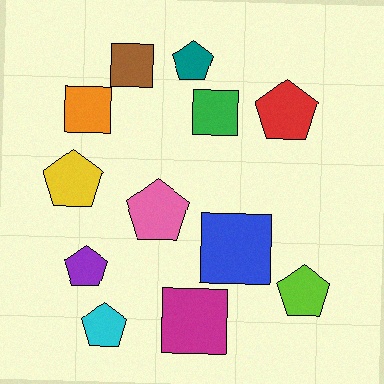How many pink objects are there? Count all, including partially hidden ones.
There is 1 pink object.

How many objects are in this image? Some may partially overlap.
There are 12 objects.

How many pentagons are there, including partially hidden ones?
There are 7 pentagons.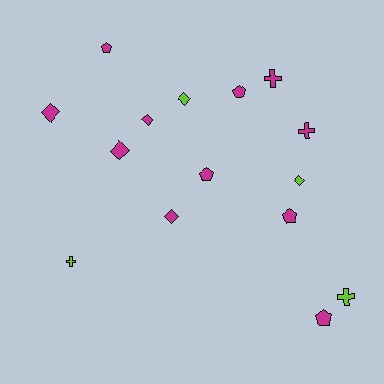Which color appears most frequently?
Magenta, with 11 objects.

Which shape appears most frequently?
Diamond, with 6 objects.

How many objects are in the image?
There are 15 objects.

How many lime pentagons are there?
There are no lime pentagons.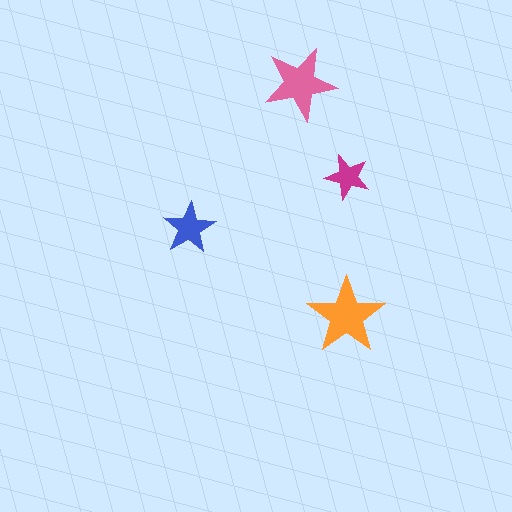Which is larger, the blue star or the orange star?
The orange one.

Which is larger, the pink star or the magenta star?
The pink one.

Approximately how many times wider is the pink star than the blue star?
About 1.5 times wider.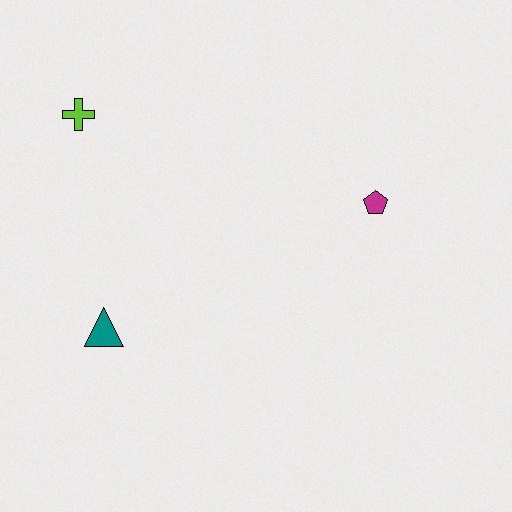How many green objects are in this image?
There are no green objects.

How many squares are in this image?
There are no squares.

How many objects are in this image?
There are 3 objects.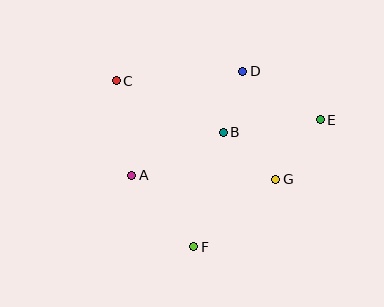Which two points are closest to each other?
Points B and D are closest to each other.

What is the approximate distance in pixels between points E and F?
The distance between E and F is approximately 179 pixels.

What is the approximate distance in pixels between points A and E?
The distance between A and E is approximately 196 pixels.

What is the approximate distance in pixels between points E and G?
The distance between E and G is approximately 74 pixels.